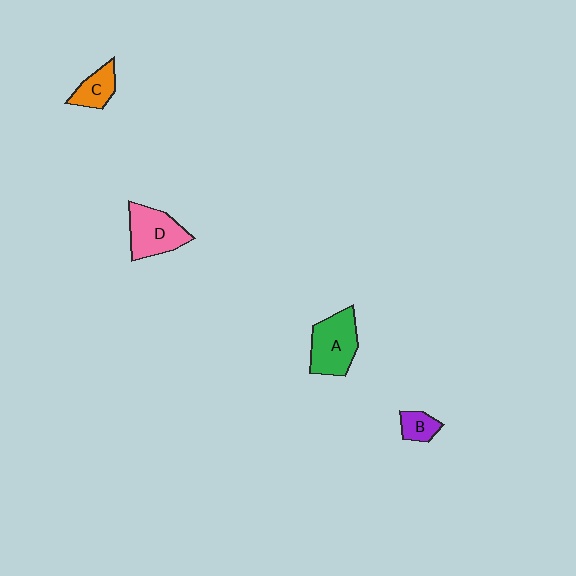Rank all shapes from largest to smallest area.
From largest to smallest: A (green), D (pink), C (orange), B (purple).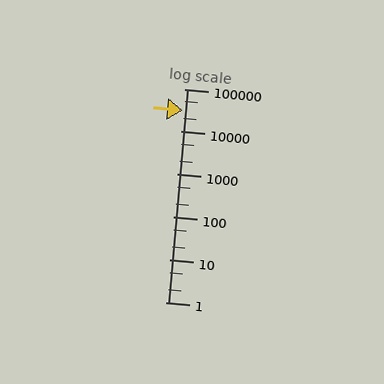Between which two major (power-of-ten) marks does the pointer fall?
The pointer is between 10000 and 100000.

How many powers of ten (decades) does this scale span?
The scale spans 5 decades, from 1 to 100000.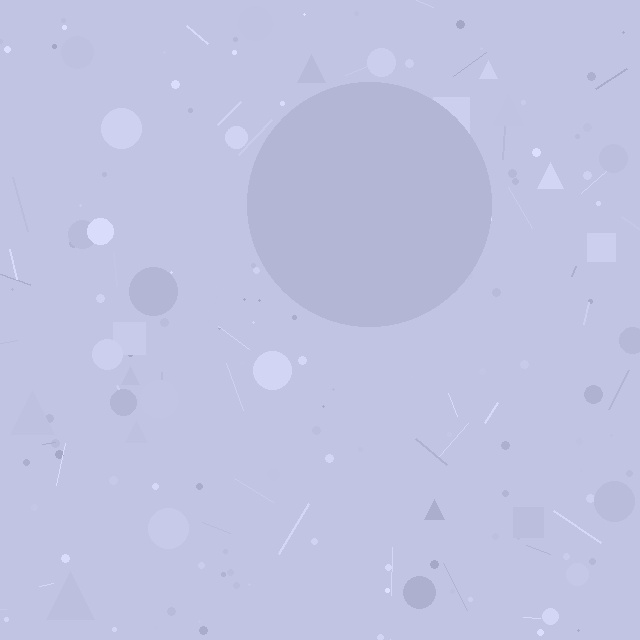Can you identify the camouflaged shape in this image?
The camouflaged shape is a circle.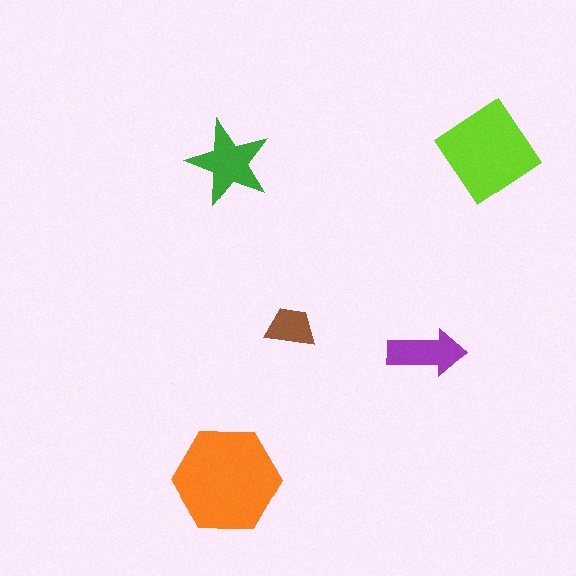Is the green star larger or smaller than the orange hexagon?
Smaller.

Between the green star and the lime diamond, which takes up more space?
The lime diamond.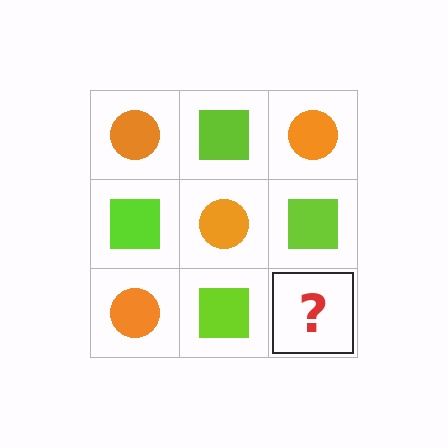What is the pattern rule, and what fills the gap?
The rule is that it alternates orange circle and lime square in a checkerboard pattern. The gap should be filled with an orange circle.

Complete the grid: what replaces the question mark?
The question mark should be replaced with an orange circle.